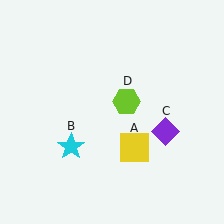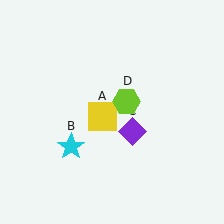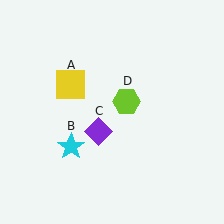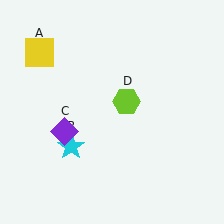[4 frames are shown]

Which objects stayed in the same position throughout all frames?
Cyan star (object B) and lime hexagon (object D) remained stationary.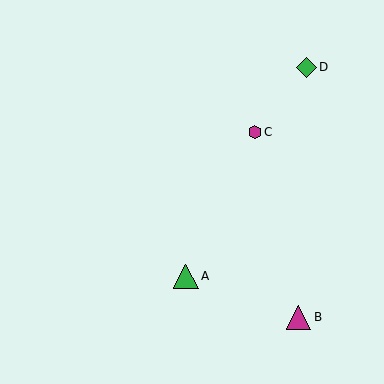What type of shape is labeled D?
Shape D is a green diamond.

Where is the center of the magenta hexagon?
The center of the magenta hexagon is at (255, 132).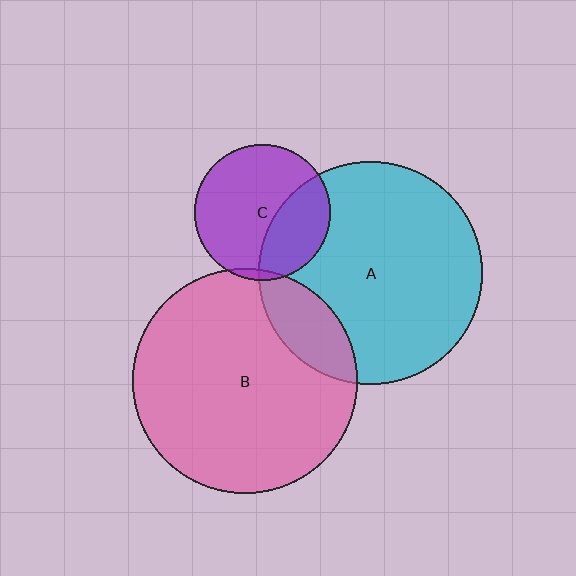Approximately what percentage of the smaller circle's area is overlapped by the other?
Approximately 5%.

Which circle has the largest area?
Circle B (pink).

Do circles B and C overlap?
Yes.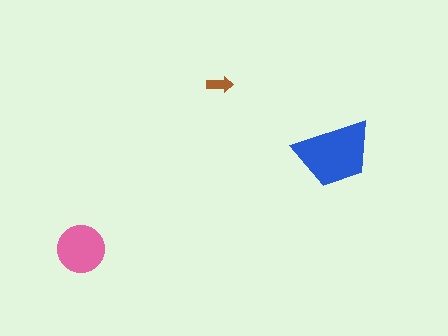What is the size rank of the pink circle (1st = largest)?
2nd.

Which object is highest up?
The brown arrow is topmost.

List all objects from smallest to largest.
The brown arrow, the pink circle, the blue trapezoid.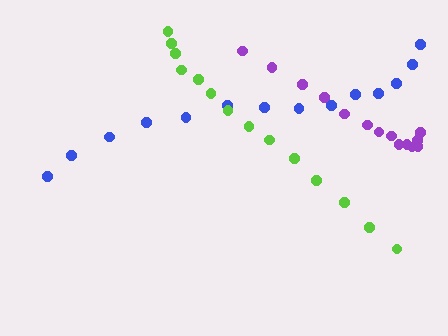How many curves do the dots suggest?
There are 3 distinct paths.